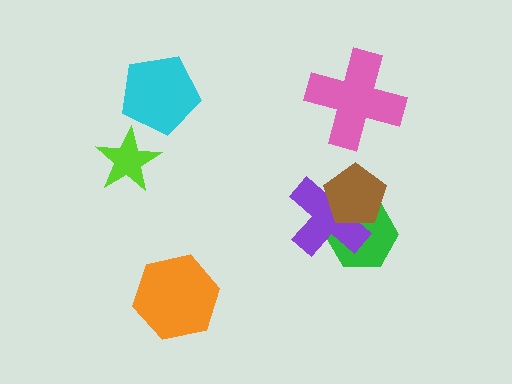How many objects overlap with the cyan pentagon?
0 objects overlap with the cyan pentagon.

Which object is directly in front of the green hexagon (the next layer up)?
The purple cross is directly in front of the green hexagon.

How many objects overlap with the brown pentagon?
2 objects overlap with the brown pentagon.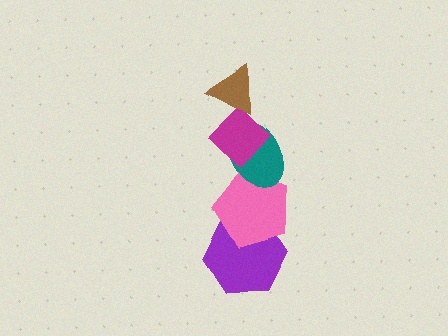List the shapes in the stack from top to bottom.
From top to bottom: the brown triangle, the magenta diamond, the teal ellipse, the pink pentagon, the purple hexagon.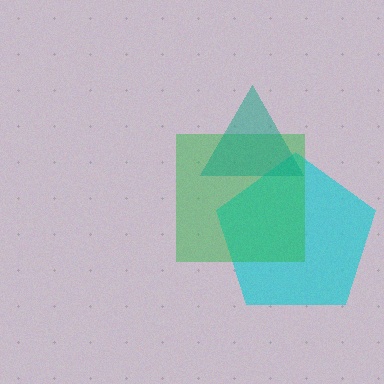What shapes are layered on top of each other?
The layered shapes are: a cyan pentagon, a green square, a teal triangle.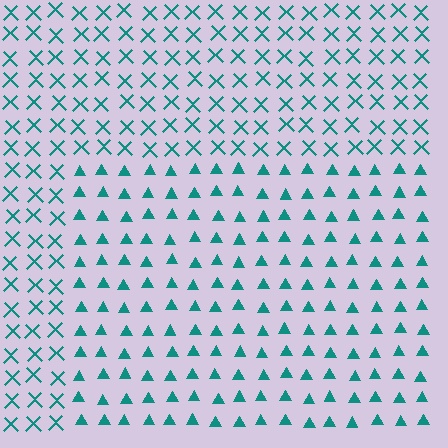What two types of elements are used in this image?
The image uses triangles inside the rectangle region and X marks outside it.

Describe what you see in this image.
The image is filled with small teal elements arranged in a uniform grid. A rectangle-shaped region contains triangles, while the surrounding area contains X marks. The boundary is defined purely by the change in element shape.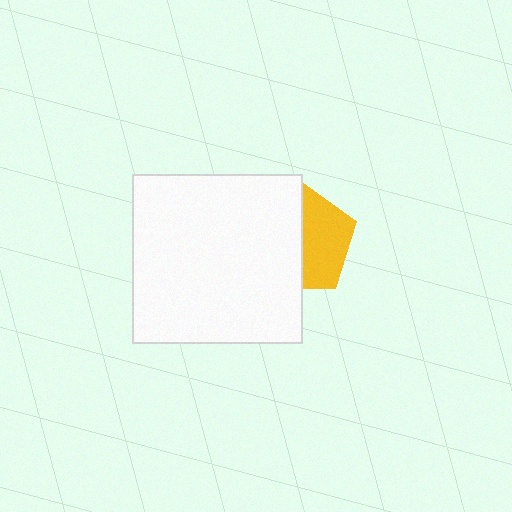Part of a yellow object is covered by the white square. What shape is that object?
It is a pentagon.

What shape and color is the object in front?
The object in front is a white square.